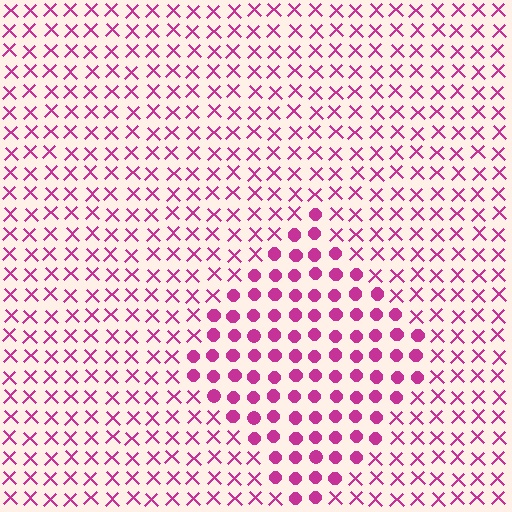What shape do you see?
I see a diamond.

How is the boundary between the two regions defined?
The boundary is defined by a change in element shape: circles inside vs. X marks outside. All elements share the same color and spacing.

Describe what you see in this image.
The image is filled with small magenta elements arranged in a uniform grid. A diamond-shaped region contains circles, while the surrounding area contains X marks. The boundary is defined purely by the change in element shape.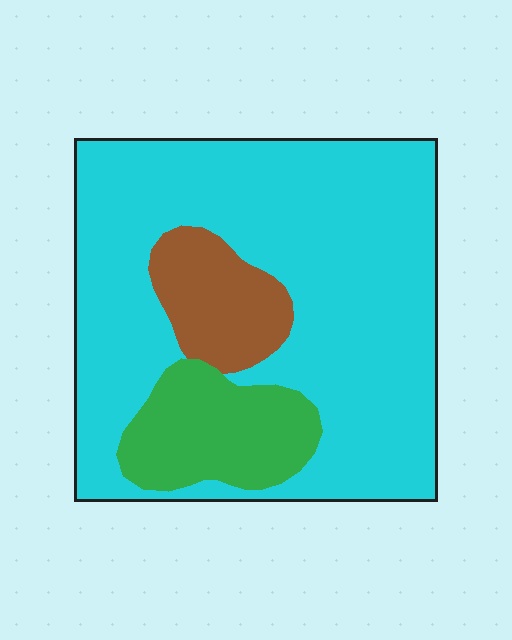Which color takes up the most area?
Cyan, at roughly 75%.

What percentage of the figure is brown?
Brown covers around 10% of the figure.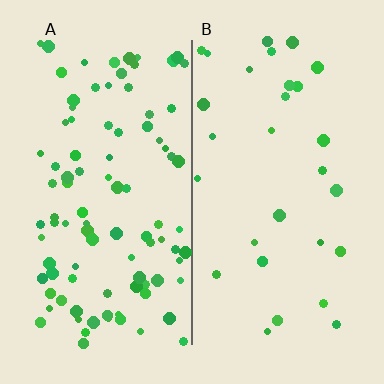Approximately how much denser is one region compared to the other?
Approximately 3.2× — region A over region B.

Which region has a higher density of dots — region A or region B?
A (the left).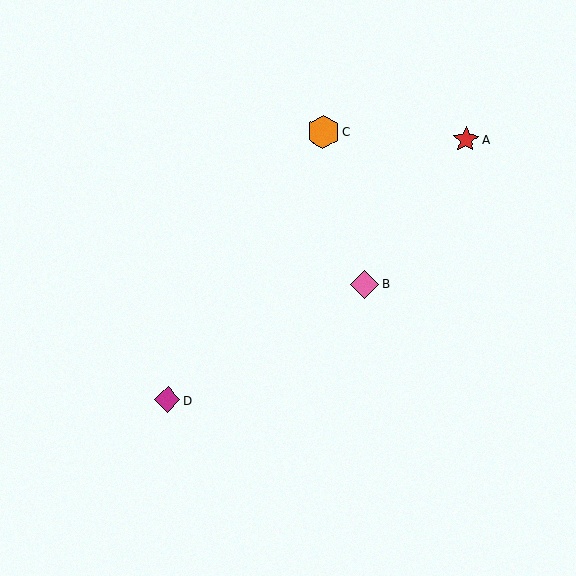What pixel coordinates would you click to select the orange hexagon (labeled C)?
Click at (323, 132) to select the orange hexagon C.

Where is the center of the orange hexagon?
The center of the orange hexagon is at (323, 132).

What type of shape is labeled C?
Shape C is an orange hexagon.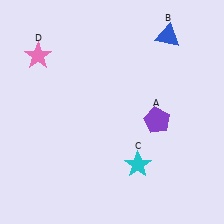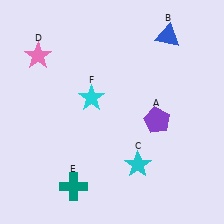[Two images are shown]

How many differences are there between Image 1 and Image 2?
There are 2 differences between the two images.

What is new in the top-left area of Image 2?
A cyan star (F) was added in the top-left area of Image 2.